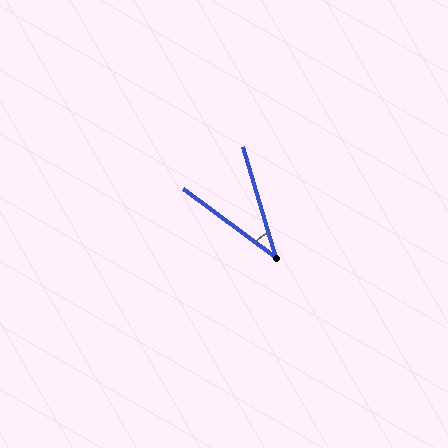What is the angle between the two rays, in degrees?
Approximately 37 degrees.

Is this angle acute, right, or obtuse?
It is acute.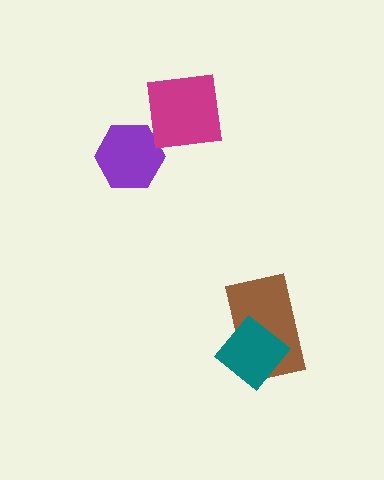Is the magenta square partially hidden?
No, no other shape covers it.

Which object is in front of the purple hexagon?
The magenta square is in front of the purple hexagon.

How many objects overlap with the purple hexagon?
1 object overlaps with the purple hexagon.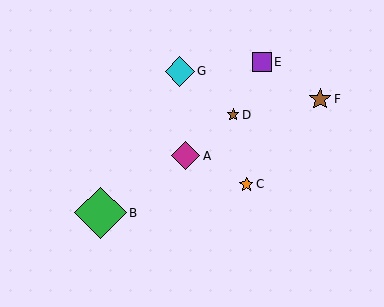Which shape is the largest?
The green diamond (labeled B) is the largest.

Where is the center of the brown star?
The center of the brown star is at (233, 115).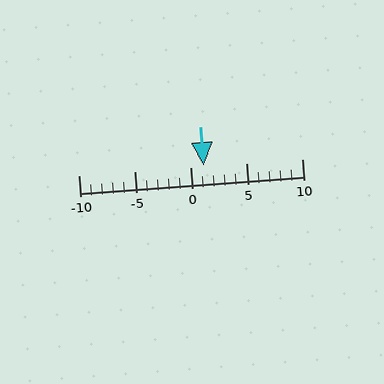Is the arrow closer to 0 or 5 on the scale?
The arrow is closer to 0.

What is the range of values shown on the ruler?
The ruler shows values from -10 to 10.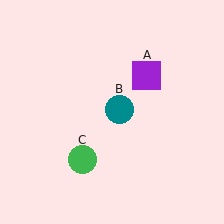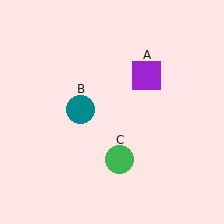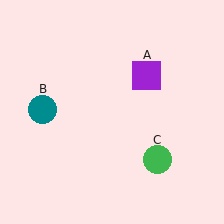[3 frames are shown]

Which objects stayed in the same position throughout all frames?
Purple square (object A) remained stationary.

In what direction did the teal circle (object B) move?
The teal circle (object B) moved left.